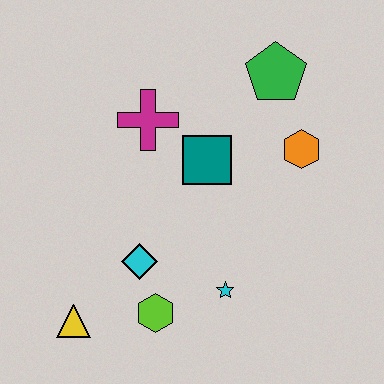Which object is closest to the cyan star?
The lime hexagon is closest to the cyan star.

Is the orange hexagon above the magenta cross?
No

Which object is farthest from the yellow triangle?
The green pentagon is farthest from the yellow triangle.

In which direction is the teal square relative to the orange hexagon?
The teal square is to the left of the orange hexagon.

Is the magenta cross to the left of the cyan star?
Yes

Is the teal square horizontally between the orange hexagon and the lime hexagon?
Yes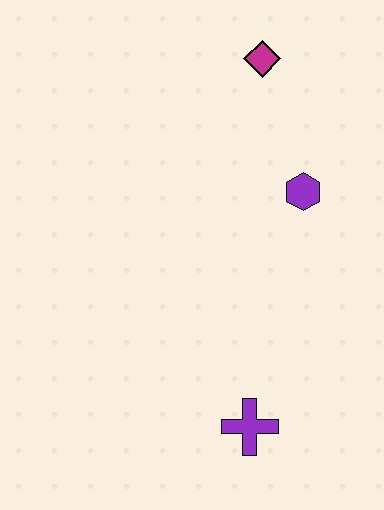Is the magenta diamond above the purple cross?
Yes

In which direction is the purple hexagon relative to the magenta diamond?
The purple hexagon is below the magenta diamond.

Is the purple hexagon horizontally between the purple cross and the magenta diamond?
No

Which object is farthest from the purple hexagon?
The purple cross is farthest from the purple hexagon.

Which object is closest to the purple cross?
The purple hexagon is closest to the purple cross.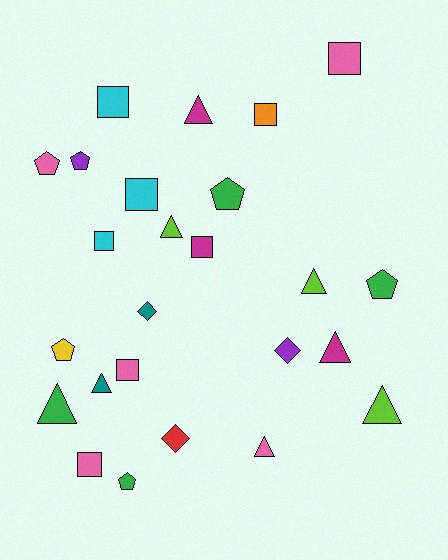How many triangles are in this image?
There are 8 triangles.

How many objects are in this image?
There are 25 objects.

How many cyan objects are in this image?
There are 3 cyan objects.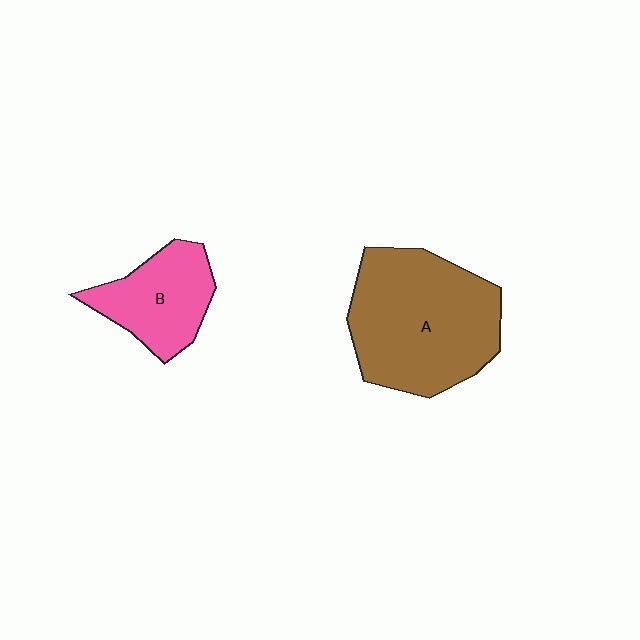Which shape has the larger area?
Shape A (brown).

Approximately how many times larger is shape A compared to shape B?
Approximately 1.9 times.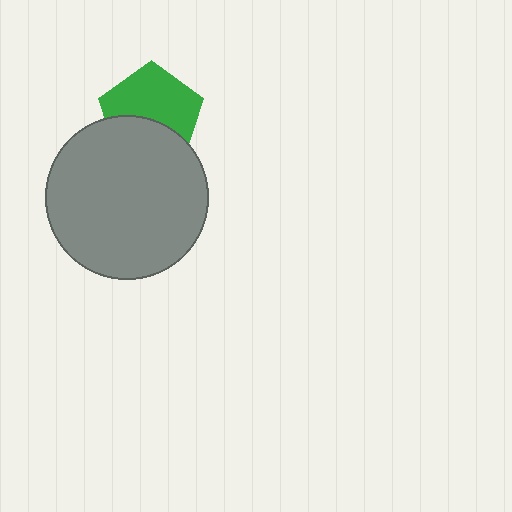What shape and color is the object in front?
The object in front is a gray circle.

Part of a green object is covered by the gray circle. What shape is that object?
It is a pentagon.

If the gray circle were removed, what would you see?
You would see the complete green pentagon.